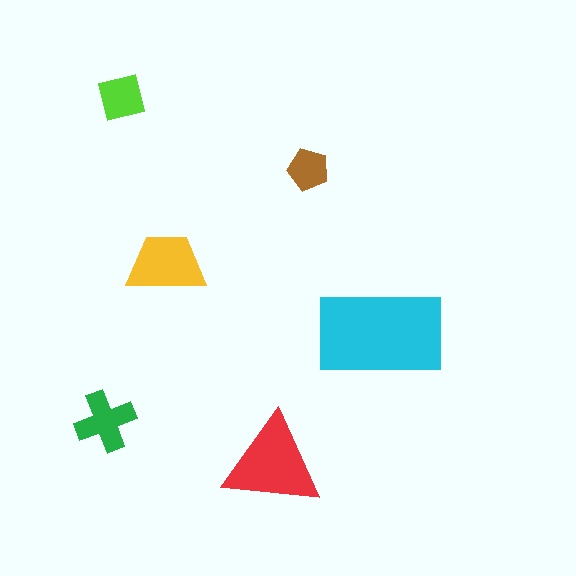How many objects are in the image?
There are 6 objects in the image.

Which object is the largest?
The cyan rectangle.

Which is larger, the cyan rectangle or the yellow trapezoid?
The cyan rectangle.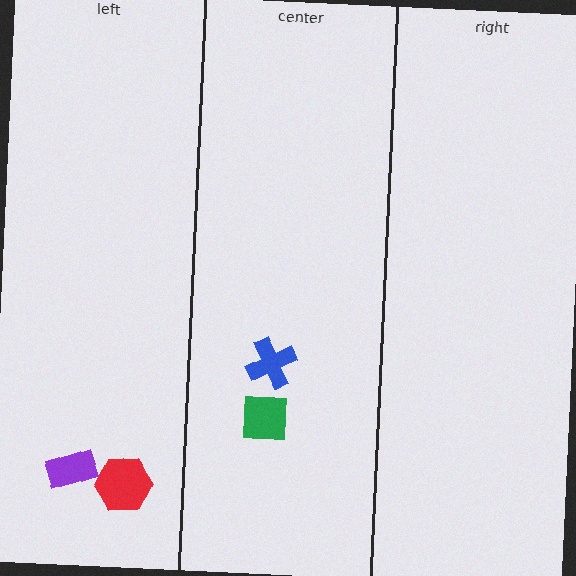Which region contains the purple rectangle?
The left region.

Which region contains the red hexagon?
The left region.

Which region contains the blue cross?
The center region.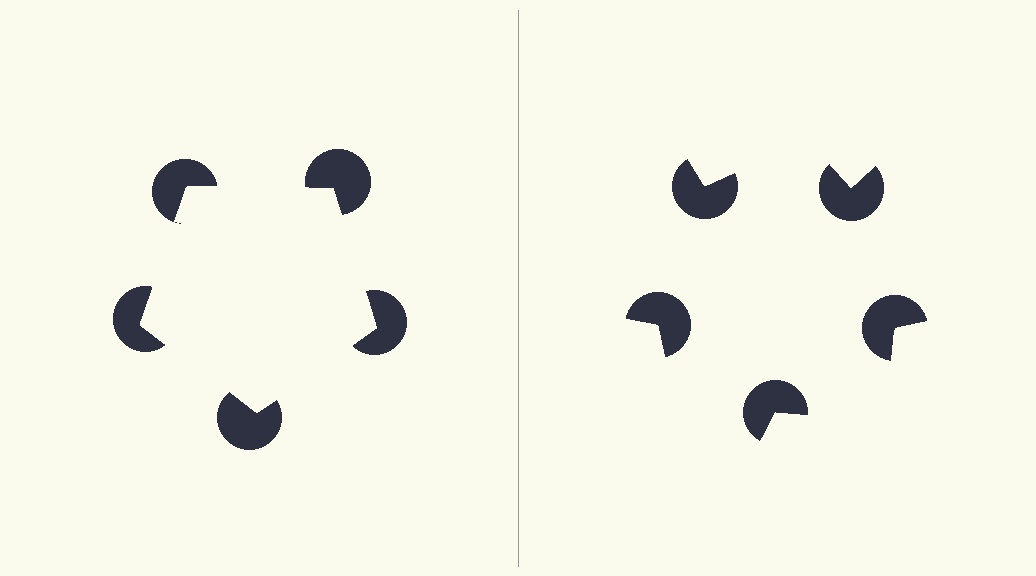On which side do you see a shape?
An illusory pentagon appears on the left side. On the right side the wedge cuts are rotated, so no coherent shape forms.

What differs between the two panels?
The pac-man discs are positioned identically on both sides; only the wedge orientations differ. On the left they align to a pentagon; on the right they are misaligned.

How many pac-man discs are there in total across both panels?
10 — 5 on each side.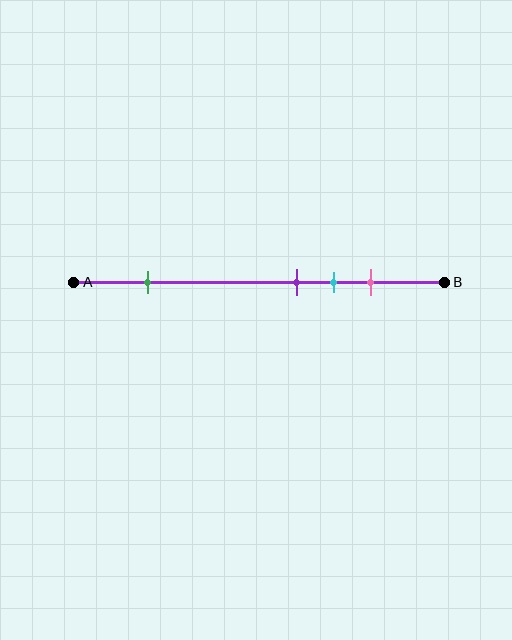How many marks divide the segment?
There are 4 marks dividing the segment.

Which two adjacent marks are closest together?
The purple and cyan marks are the closest adjacent pair.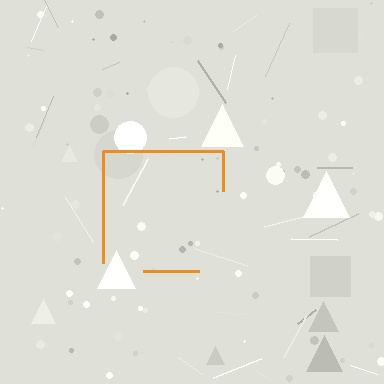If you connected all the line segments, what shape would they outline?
They would outline a square.